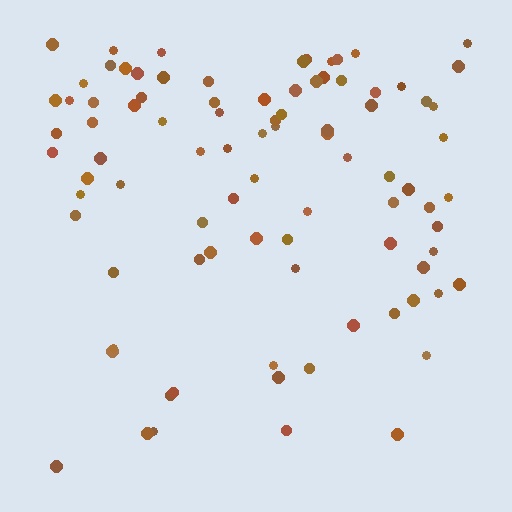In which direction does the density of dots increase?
From bottom to top, with the top side densest.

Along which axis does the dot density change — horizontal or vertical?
Vertical.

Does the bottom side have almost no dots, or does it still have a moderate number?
Still a moderate number, just noticeably fewer than the top.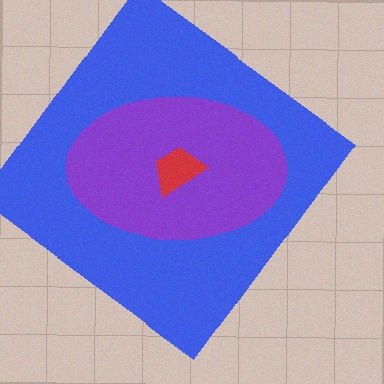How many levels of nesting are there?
3.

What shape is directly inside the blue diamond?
The purple ellipse.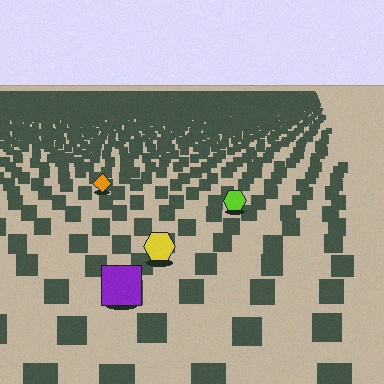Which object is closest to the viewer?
The purple square is closest. The texture marks near it are larger and more spread out.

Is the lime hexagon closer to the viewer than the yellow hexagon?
No. The yellow hexagon is closer — you can tell from the texture gradient: the ground texture is coarser near it.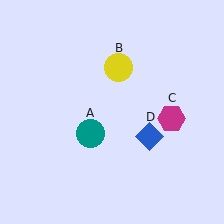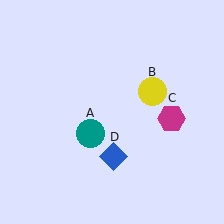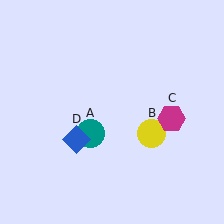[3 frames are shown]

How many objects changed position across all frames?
2 objects changed position: yellow circle (object B), blue diamond (object D).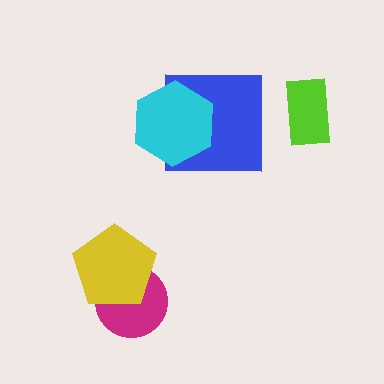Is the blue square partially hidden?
Yes, it is partially covered by another shape.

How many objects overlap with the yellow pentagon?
1 object overlaps with the yellow pentagon.